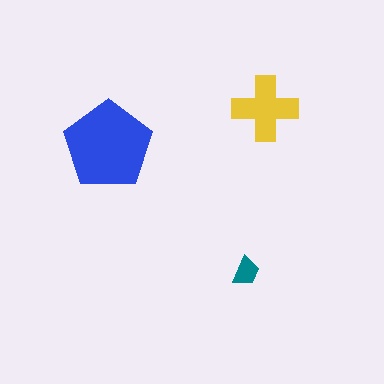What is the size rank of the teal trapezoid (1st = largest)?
3rd.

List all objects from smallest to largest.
The teal trapezoid, the yellow cross, the blue pentagon.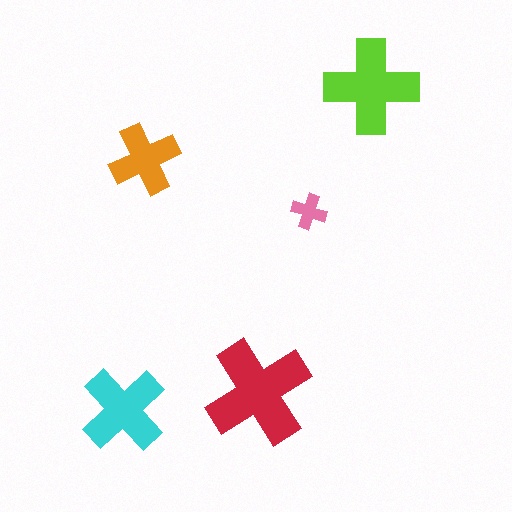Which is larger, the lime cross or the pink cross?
The lime one.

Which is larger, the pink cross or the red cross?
The red one.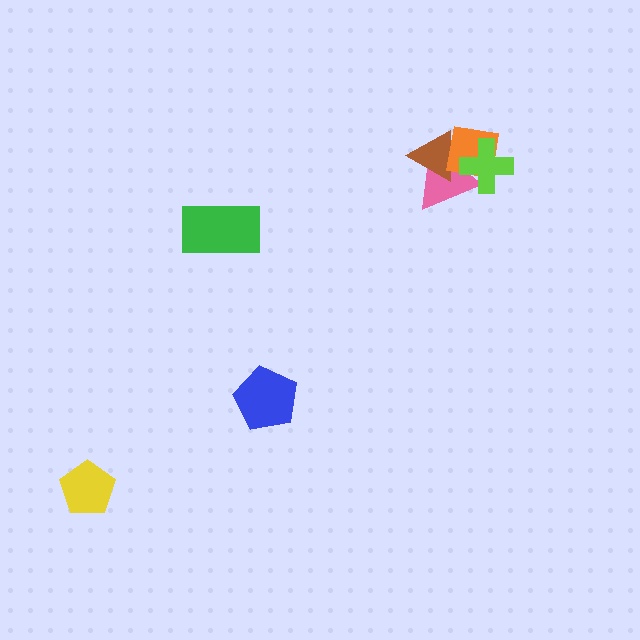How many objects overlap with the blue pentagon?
0 objects overlap with the blue pentagon.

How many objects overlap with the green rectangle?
0 objects overlap with the green rectangle.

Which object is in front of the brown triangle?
The orange square is in front of the brown triangle.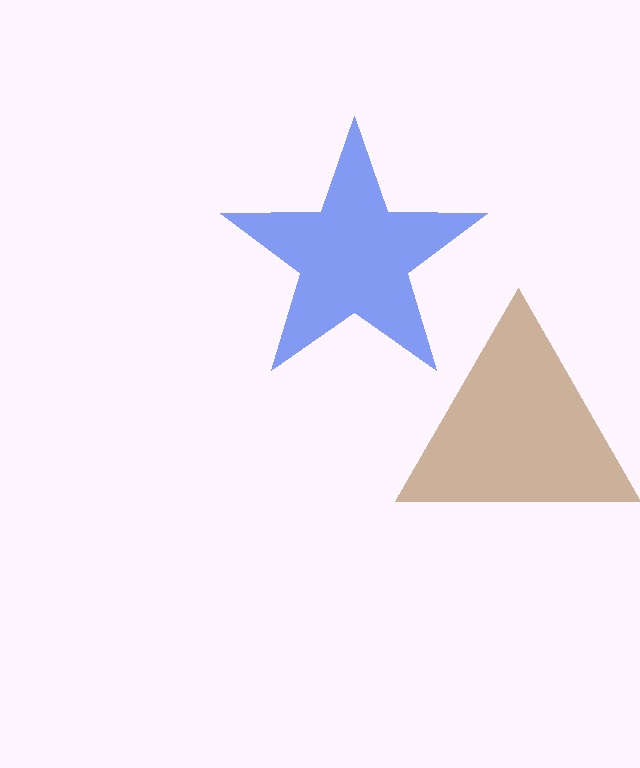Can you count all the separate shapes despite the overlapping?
Yes, there are 2 separate shapes.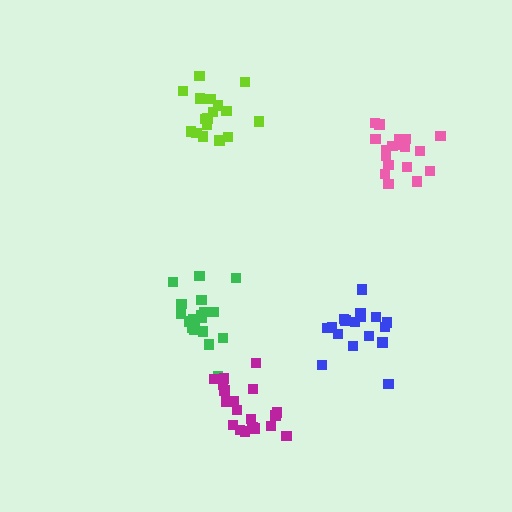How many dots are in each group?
Group 1: 17 dots, Group 2: 20 dots, Group 3: 20 dots, Group 4: 17 dots, Group 5: 19 dots (93 total).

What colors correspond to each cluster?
The clusters are colored: blue, pink, green, lime, magenta.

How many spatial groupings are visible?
There are 5 spatial groupings.